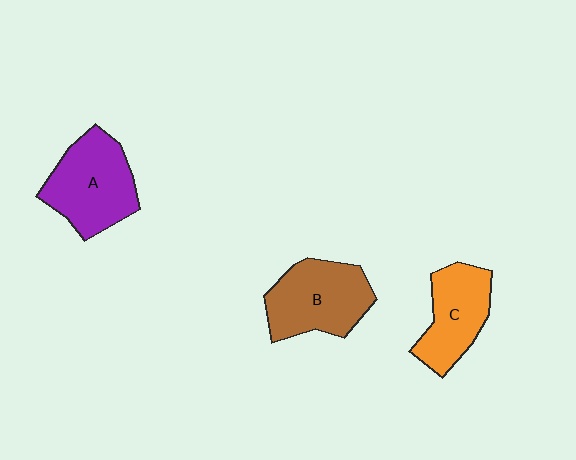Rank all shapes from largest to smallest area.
From largest to smallest: A (purple), B (brown), C (orange).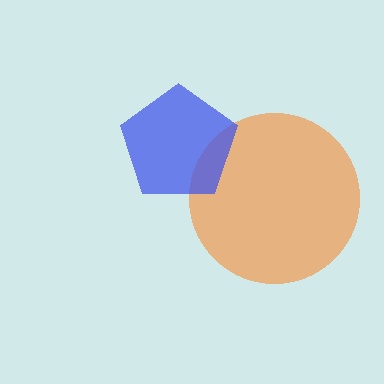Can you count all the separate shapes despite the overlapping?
Yes, there are 2 separate shapes.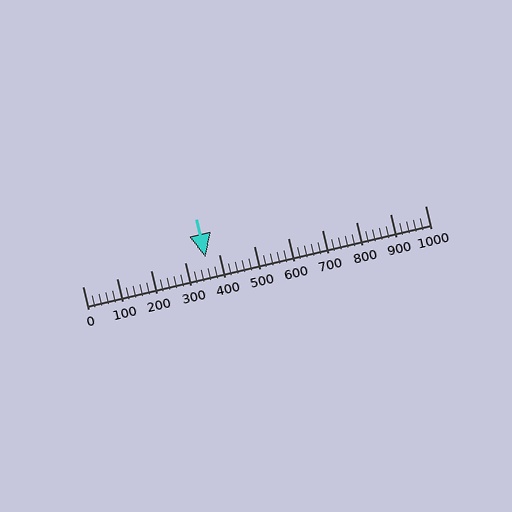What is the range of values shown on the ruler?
The ruler shows values from 0 to 1000.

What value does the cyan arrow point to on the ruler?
The cyan arrow points to approximately 360.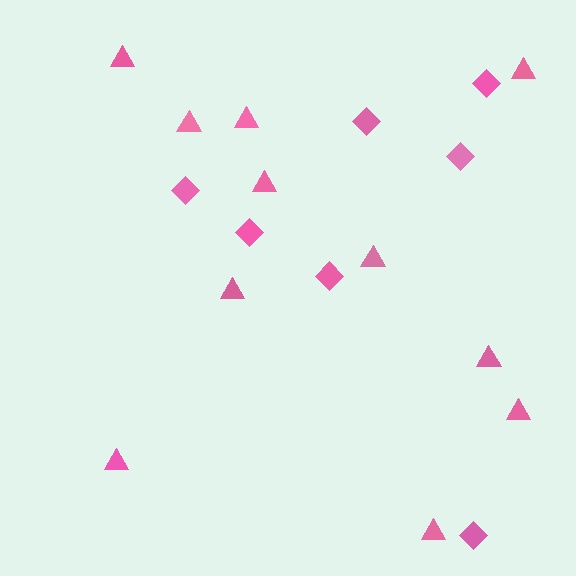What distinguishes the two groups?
There are 2 groups: one group of diamonds (7) and one group of triangles (11).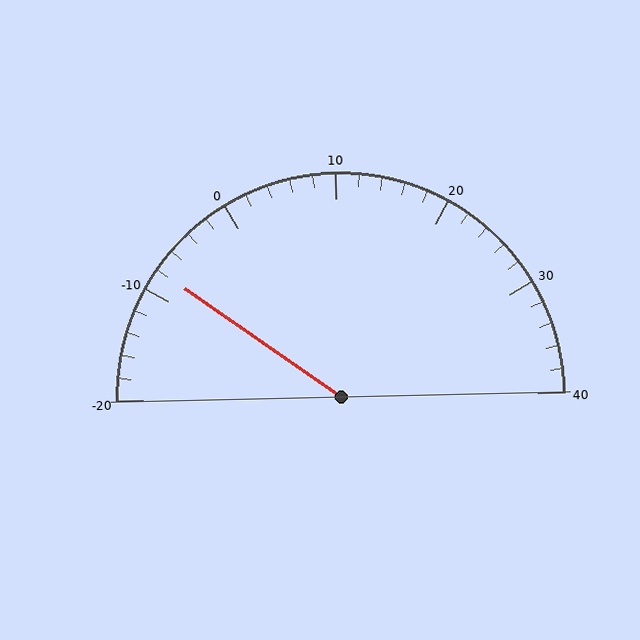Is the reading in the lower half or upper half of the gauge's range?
The reading is in the lower half of the range (-20 to 40).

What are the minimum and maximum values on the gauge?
The gauge ranges from -20 to 40.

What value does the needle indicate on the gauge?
The needle indicates approximately -8.